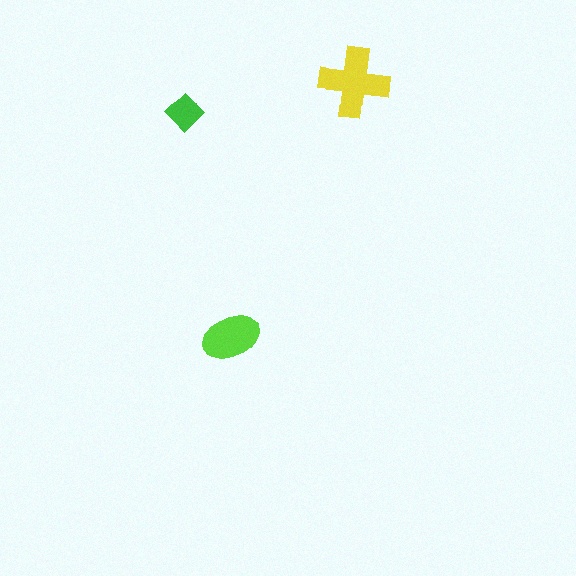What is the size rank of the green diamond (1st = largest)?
3rd.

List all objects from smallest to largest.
The green diamond, the lime ellipse, the yellow cross.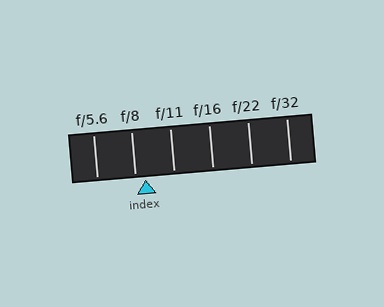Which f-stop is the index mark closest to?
The index mark is closest to f/8.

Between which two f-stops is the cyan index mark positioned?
The index mark is between f/8 and f/11.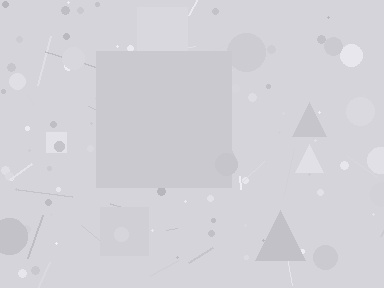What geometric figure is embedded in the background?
A square is embedded in the background.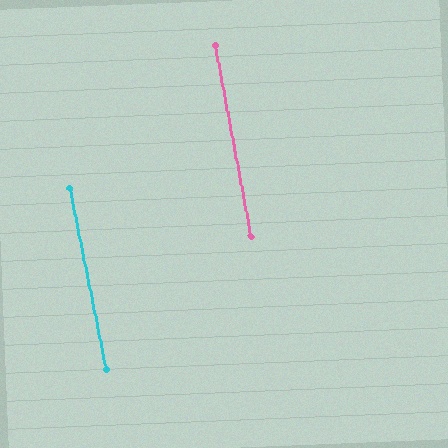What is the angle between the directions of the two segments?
Approximately 1 degree.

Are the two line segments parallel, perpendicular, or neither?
Parallel — their directions differ by only 0.6°.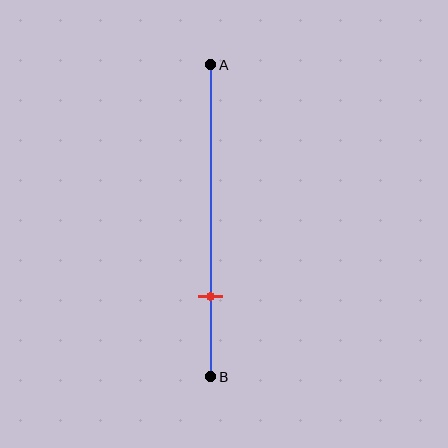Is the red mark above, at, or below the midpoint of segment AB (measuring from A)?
The red mark is below the midpoint of segment AB.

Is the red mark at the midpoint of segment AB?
No, the mark is at about 75% from A, not at the 50% midpoint.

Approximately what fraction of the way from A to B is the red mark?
The red mark is approximately 75% of the way from A to B.